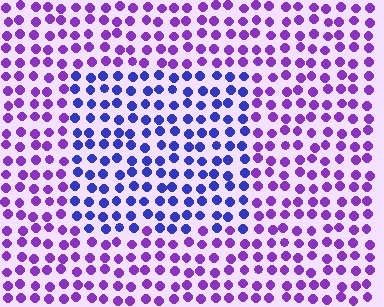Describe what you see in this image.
The image is filled with small purple elements in a uniform arrangement. A rectangle-shaped region is visible where the elements are tinted to a slightly different hue, forming a subtle color boundary.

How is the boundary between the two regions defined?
The boundary is defined purely by a slight shift in hue (about 39 degrees). Spacing, size, and orientation are identical on both sides.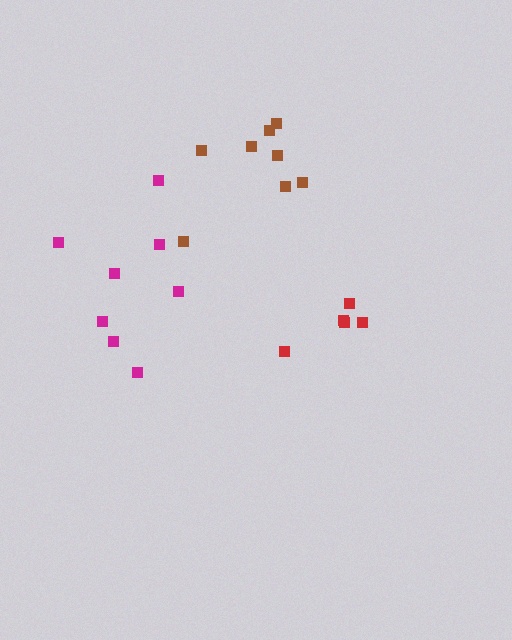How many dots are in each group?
Group 1: 8 dots, Group 2: 8 dots, Group 3: 5 dots (21 total).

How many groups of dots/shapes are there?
There are 3 groups.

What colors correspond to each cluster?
The clusters are colored: brown, magenta, red.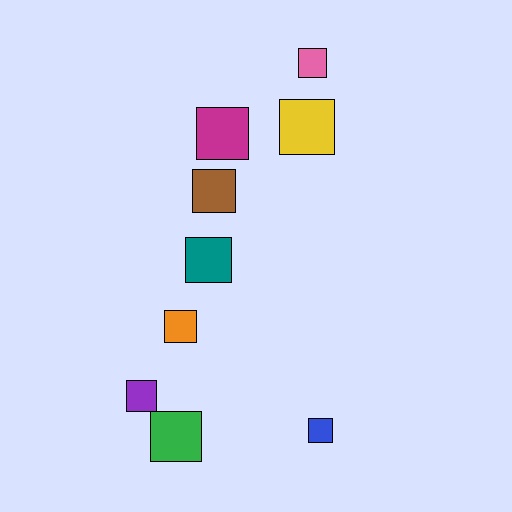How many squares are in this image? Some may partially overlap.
There are 9 squares.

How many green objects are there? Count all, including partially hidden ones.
There is 1 green object.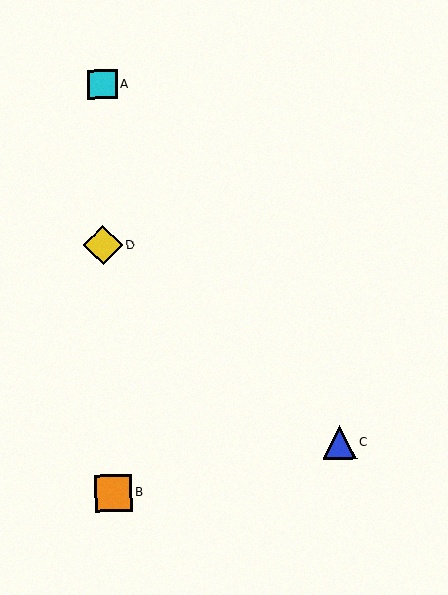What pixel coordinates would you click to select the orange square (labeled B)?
Click at (113, 493) to select the orange square B.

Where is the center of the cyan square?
The center of the cyan square is at (103, 84).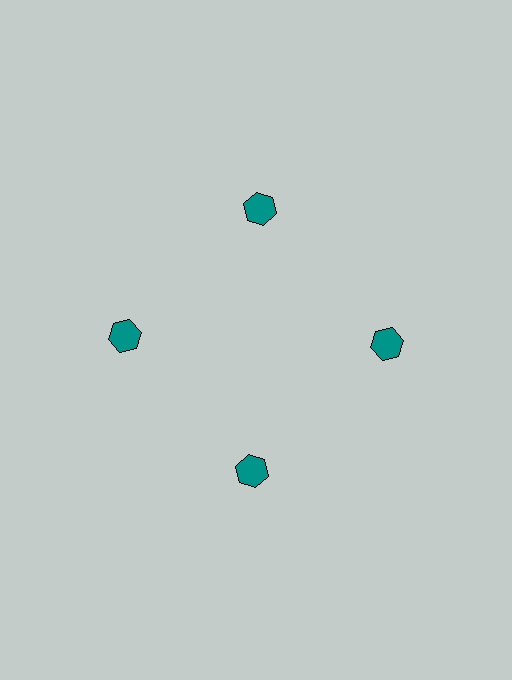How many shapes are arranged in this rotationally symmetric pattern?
There are 4 shapes, arranged in 4 groups of 1.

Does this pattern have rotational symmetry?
Yes, this pattern has 4-fold rotational symmetry. It looks the same after rotating 90 degrees around the center.